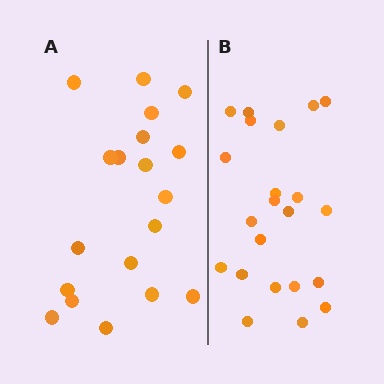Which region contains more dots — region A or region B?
Region B (the right region) has more dots.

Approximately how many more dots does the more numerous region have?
Region B has just a few more — roughly 2 or 3 more dots than region A.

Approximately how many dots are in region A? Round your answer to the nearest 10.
About 20 dots. (The exact count is 19, which rounds to 20.)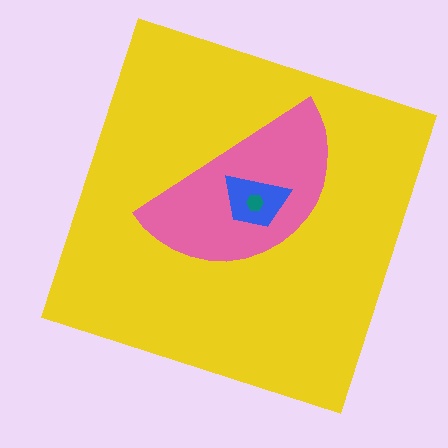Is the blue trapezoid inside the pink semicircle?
Yes.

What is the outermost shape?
The yellow square.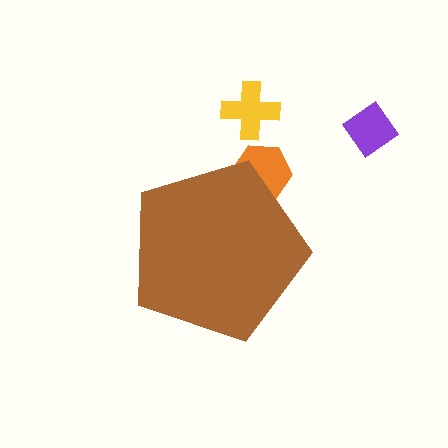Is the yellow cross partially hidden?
No, the yellow cross is fully visible.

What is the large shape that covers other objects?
A brown pentagon.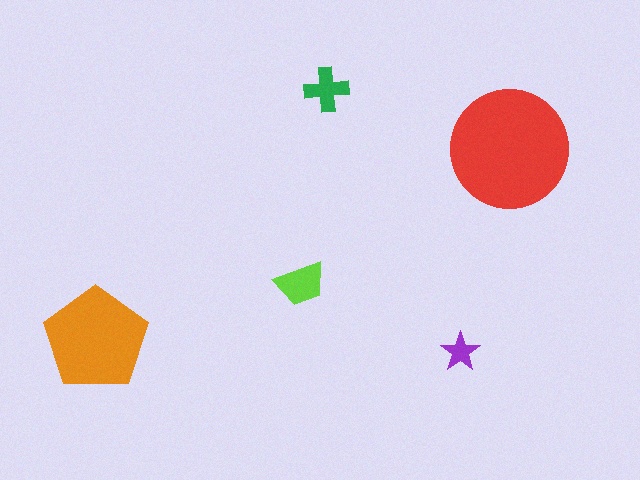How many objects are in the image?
There are 5 objects in the image.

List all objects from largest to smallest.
The red circle, the orange pentagon, the lime trapezoid, the green cross, the purple star.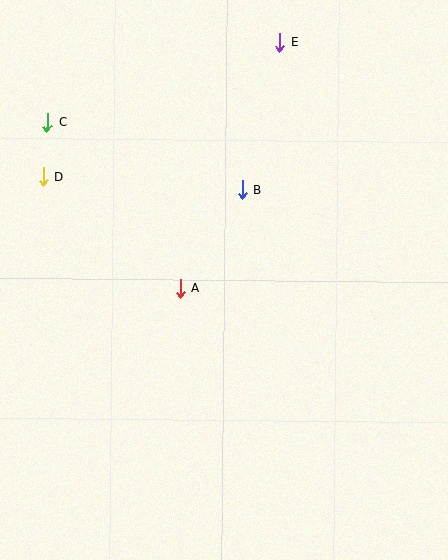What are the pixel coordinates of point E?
Point E is at (280, 42).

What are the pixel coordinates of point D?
Point D is at (43, 177).